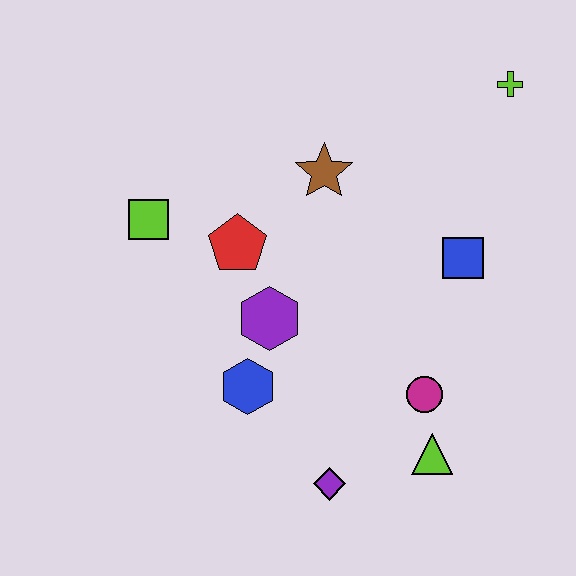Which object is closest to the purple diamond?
The lime triangle is closest to the purple diamond.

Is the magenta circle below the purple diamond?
No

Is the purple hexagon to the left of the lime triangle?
Yes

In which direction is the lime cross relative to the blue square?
The lime cross is above the blue square.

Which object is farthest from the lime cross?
The purple diamond is farthest from the lime cross.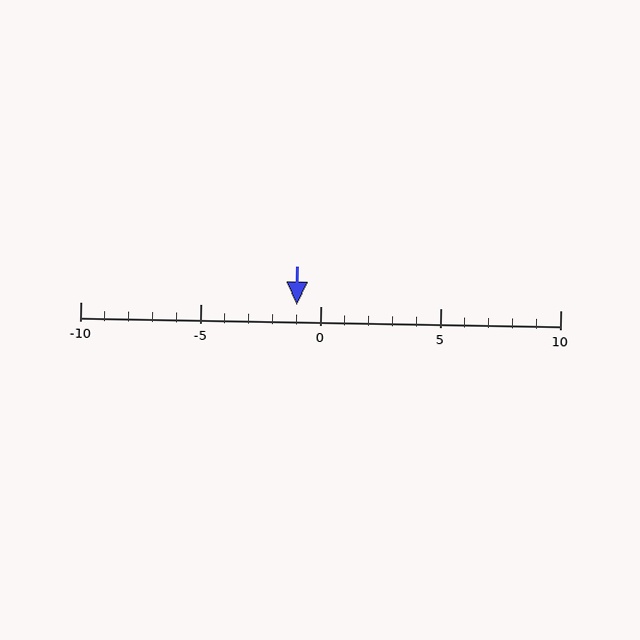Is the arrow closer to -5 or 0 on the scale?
The arrow is closer to 0.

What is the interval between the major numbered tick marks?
The major tick marks are spaced 5 units apart.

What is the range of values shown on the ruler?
The ruler shows values from -10 to 10.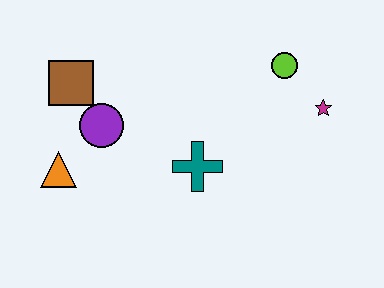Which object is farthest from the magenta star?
The orange triangle is farthest from the magenta star.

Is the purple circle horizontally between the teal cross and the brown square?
Yes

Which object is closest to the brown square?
The purple circle is closest to the brown square.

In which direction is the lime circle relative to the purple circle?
The lime circle is to the right of the purple circle.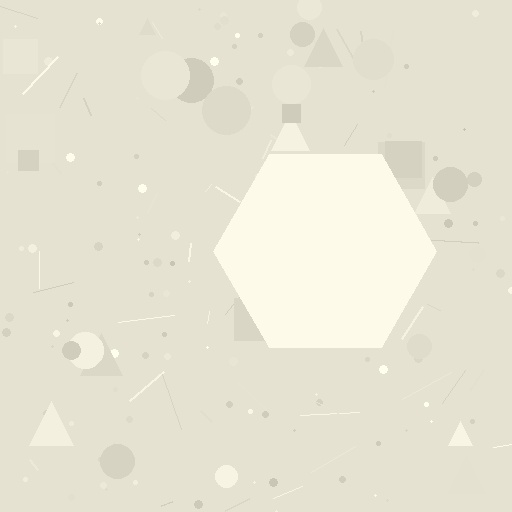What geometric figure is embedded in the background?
A hexagon is embedded in the background.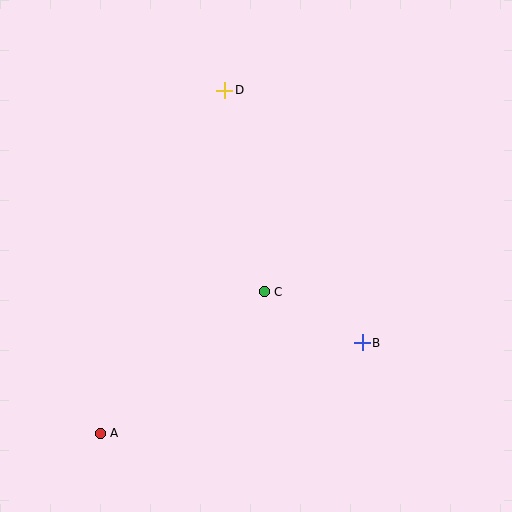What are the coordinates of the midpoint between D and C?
The midpoint between D and C is at (244, 191).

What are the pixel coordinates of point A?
Point A is at (100, 433).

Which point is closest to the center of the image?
Point C at (264, 292) is closest to the center.